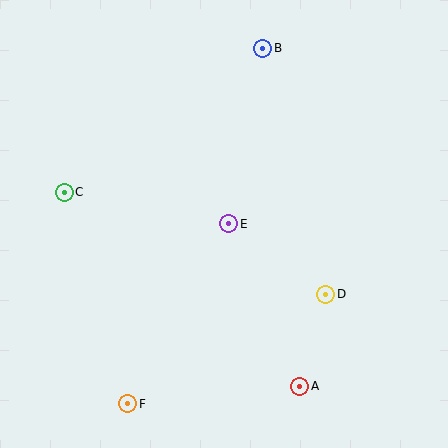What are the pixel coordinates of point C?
Point C is at (64, 192).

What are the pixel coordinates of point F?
Point F is at (128, 404).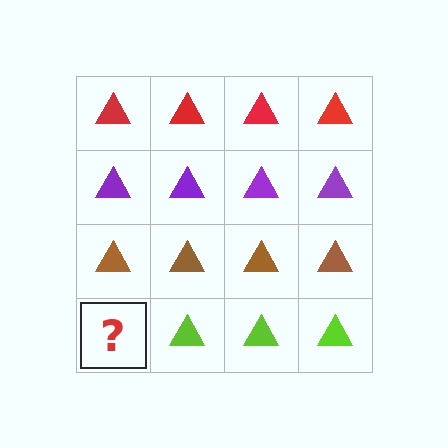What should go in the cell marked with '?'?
The missing cell should contain a lime triangle.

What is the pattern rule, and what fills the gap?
The rule is that each row has a consistent color. The gap should be filled with a lime triangle.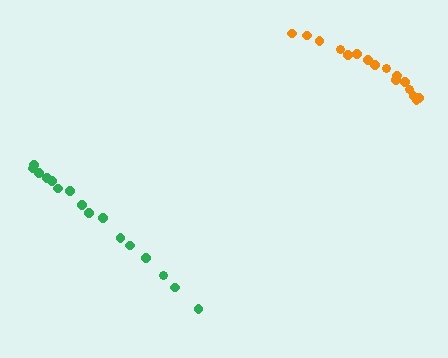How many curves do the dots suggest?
There are 2 distinct paths.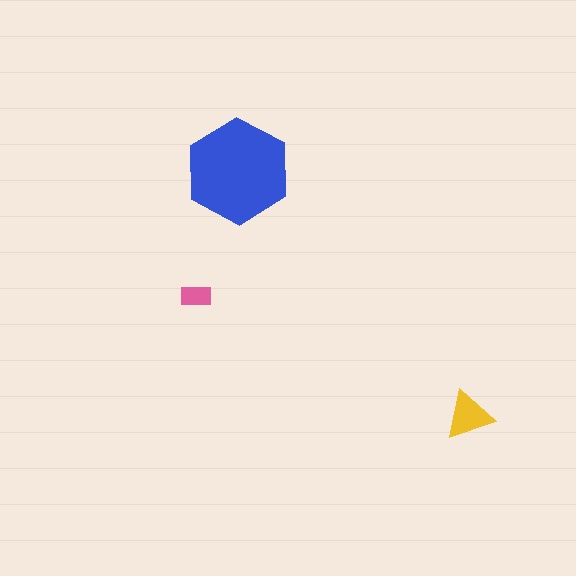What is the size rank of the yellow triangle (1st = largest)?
2nd.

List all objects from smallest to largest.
The pink rectangle, the yellow triangle, the blue hexagon.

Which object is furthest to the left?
The pink rectangle is leftmost.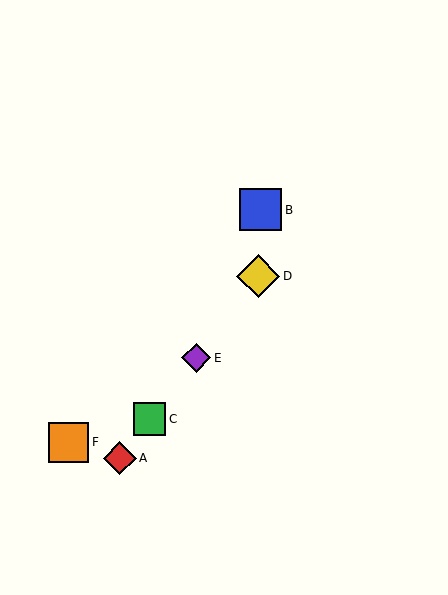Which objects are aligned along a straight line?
Objects A, C, D, E are aligned along a straight line.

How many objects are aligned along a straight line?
4 objects (A, C, D, E) are aligned along a straight line.